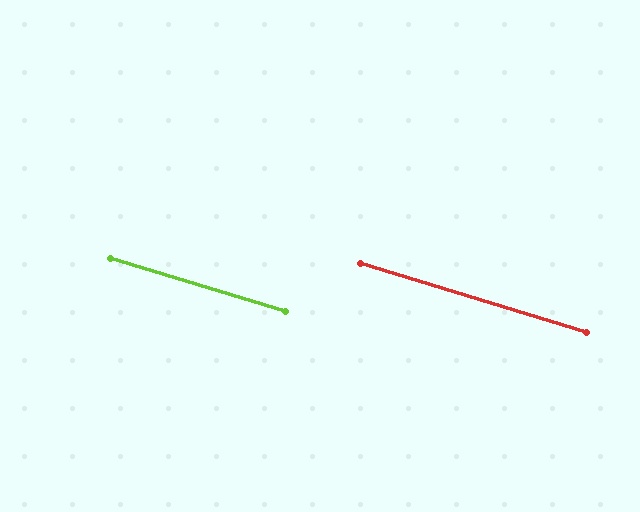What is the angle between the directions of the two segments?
Approximately 0 degrees.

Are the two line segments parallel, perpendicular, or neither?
Parallel — their directions differ by only 0.1°.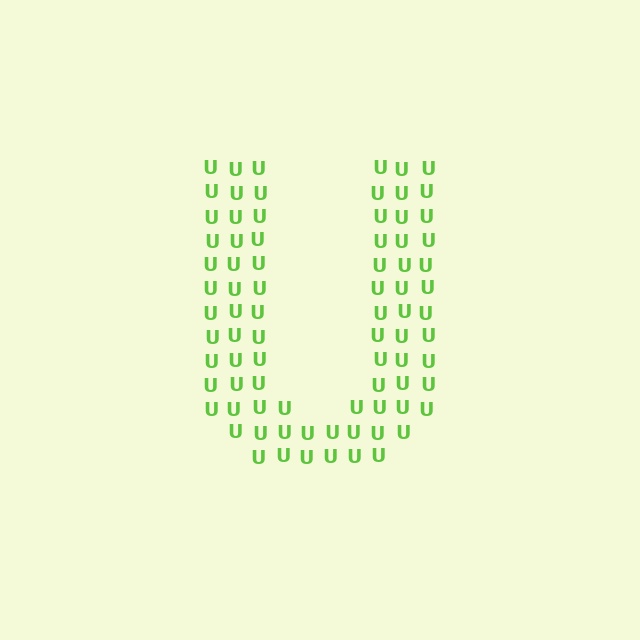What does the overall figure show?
The overall figure shows the letter U.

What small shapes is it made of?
It is made of small letter U's.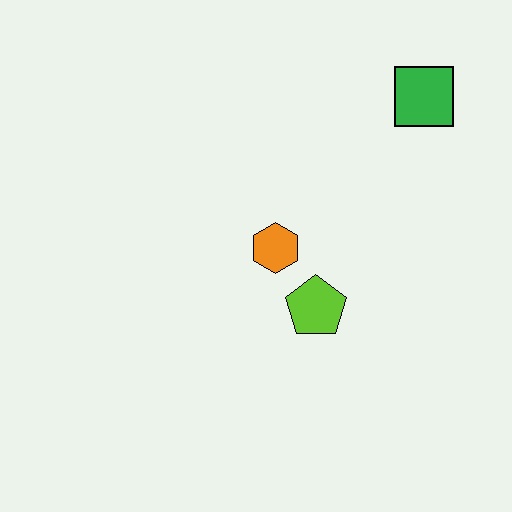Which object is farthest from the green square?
The lime pentagon is farthest from the green square.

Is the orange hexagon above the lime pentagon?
Yes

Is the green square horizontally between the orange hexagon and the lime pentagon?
No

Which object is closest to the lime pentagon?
The orange hexagon is closest to the lime pentagon.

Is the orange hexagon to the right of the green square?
No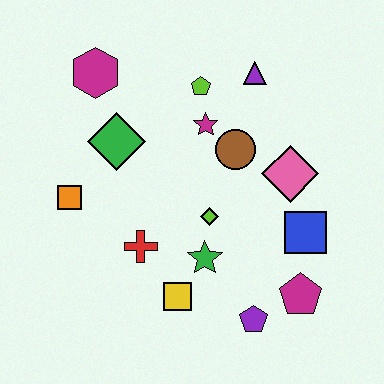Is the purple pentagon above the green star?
No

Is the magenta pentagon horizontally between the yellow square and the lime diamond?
No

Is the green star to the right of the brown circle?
No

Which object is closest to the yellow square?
The green star is closest to the yellow square.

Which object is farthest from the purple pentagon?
The magenta hexagon is farthest from the purple pentagon.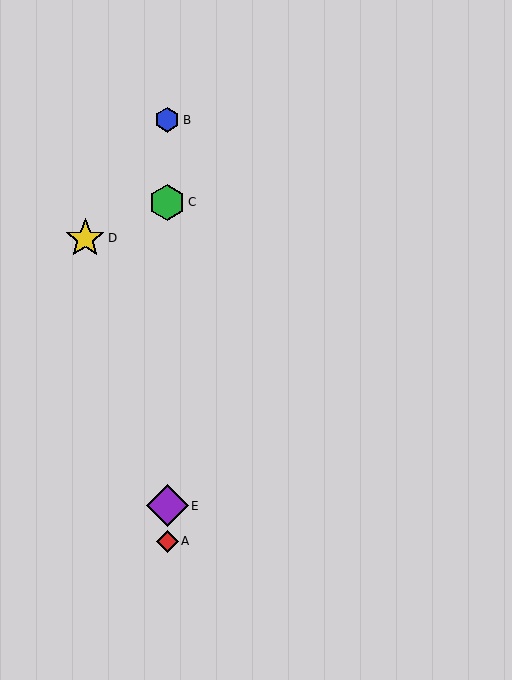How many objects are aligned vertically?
4 objects (A, B, C, E) are aligned vertically.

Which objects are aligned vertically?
Objects A, B, C, E are aligned vertically.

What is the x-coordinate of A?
Object A is at x≈167.